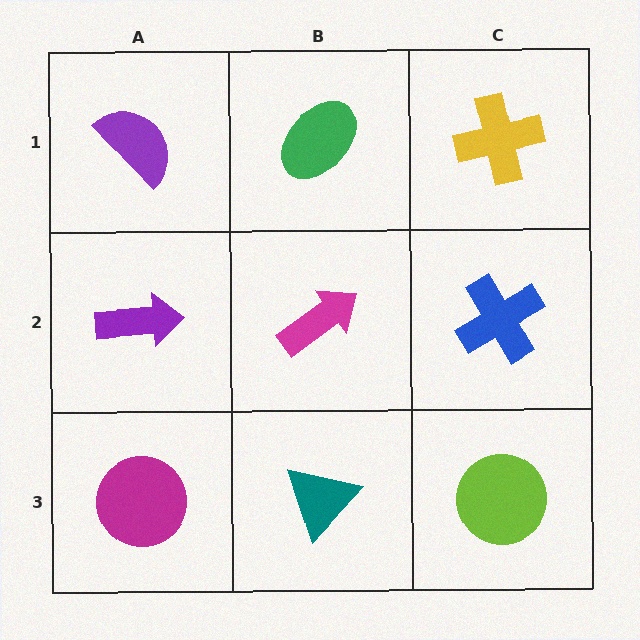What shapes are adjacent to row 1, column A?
A purple arrow (row 2, column A), a green ellipse (row 1, column B).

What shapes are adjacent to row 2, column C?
A yellow cross (row 1, column C), a lime circle (row 3, column C), a magenta arrow (row 2, column B).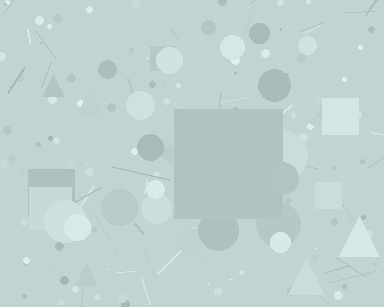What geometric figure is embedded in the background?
A square is embedded in the background.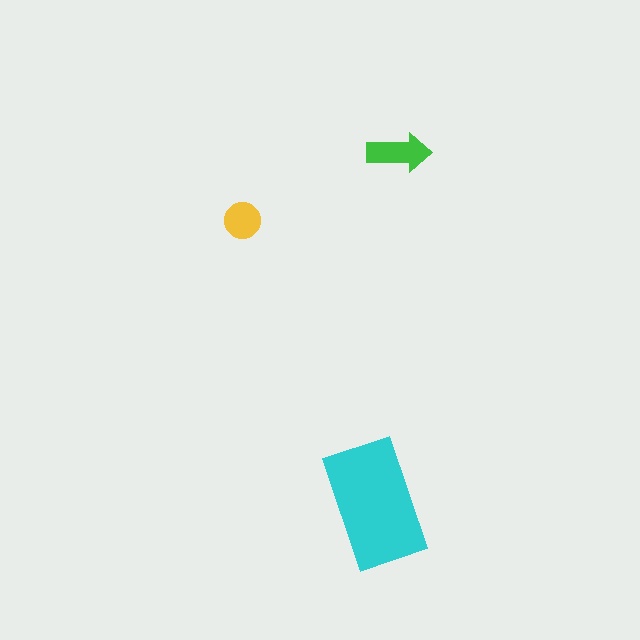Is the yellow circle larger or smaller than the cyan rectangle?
Smaller.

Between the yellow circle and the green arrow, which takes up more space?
The green arrow.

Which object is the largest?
The cyan rectangle.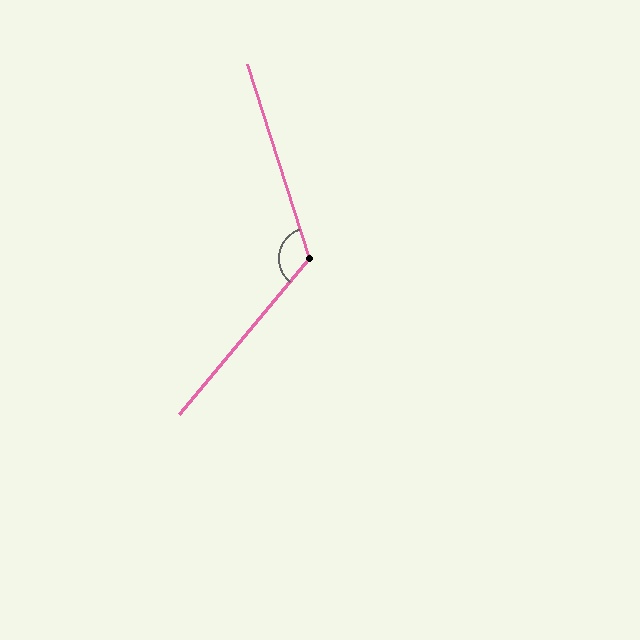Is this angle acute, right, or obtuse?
It is obtuse.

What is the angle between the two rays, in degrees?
Approximately 123 degrees.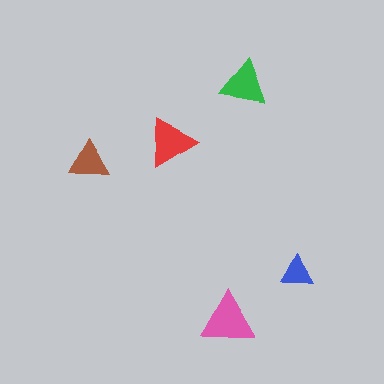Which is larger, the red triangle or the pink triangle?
The pink one.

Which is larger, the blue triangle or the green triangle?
The green one.